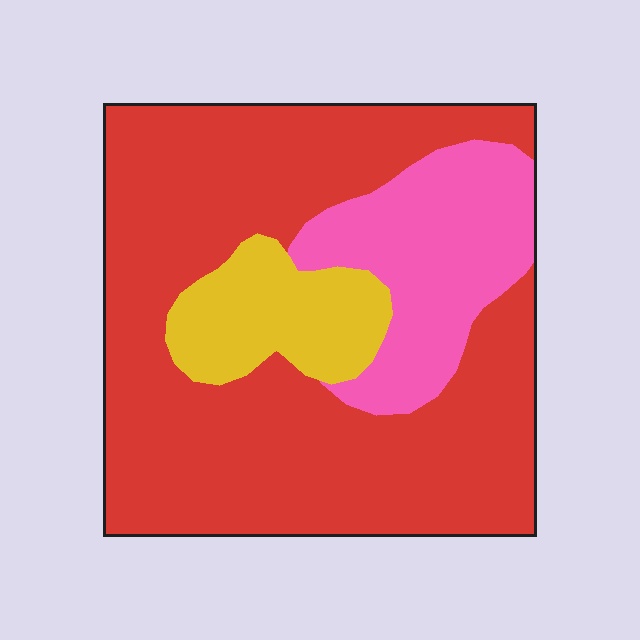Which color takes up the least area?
Yellow, at roughly 10%.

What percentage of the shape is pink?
Pink covers 20% of the shape.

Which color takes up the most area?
Red, at roughly 70%.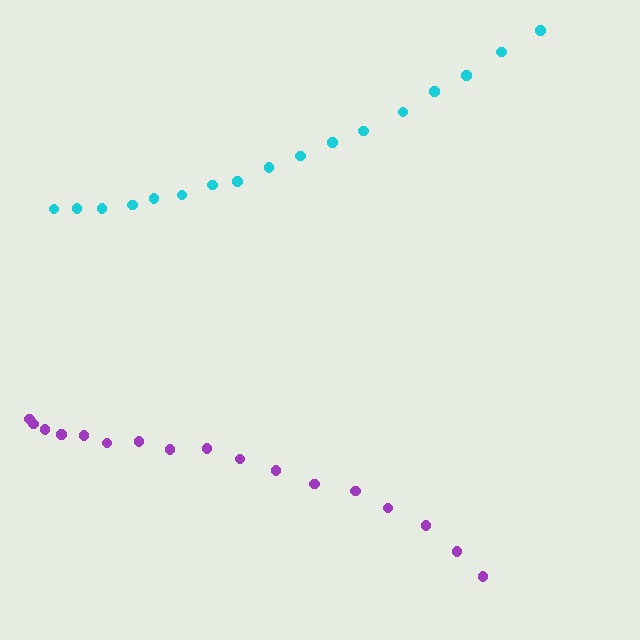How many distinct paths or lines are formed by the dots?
There are 2 distinct paths.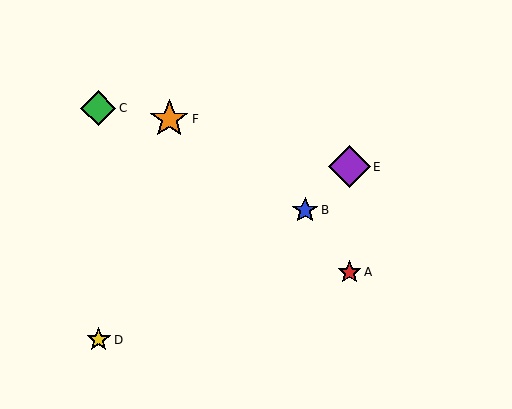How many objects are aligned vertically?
2 objects (A, E) are aligned vertically.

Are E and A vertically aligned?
Yes, both are at x≈350.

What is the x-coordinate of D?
Object D is at x≈99.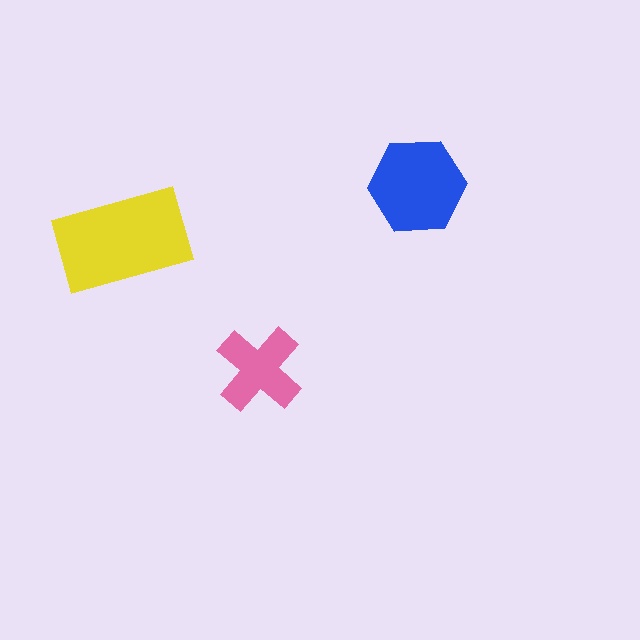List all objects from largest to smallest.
The yellow rectangle, the blue hexagon, the pink cross.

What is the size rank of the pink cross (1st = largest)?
3rd.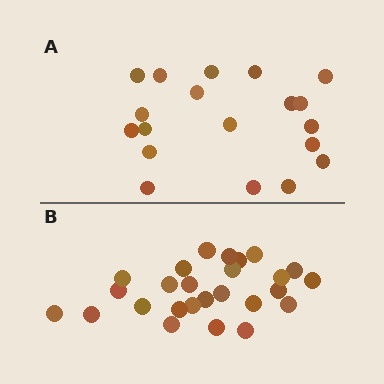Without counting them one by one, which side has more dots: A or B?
Region B (the bottom region) has more dots.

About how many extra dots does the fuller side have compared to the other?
Region B has roughly 8 or so more dots than region A.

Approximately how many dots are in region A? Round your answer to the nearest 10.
About 20 dots. (The exact count is 19, which rounds to 20.)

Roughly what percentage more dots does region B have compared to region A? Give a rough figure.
About 35% more.